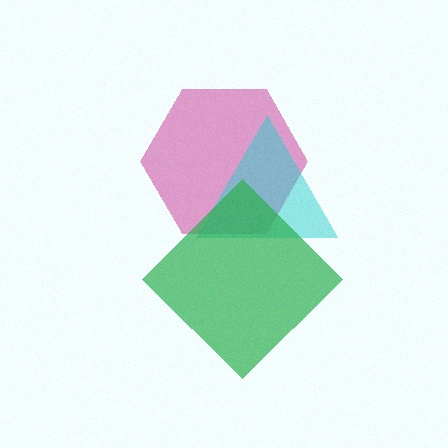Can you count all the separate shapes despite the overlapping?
Yes, there are 3 separate shapes.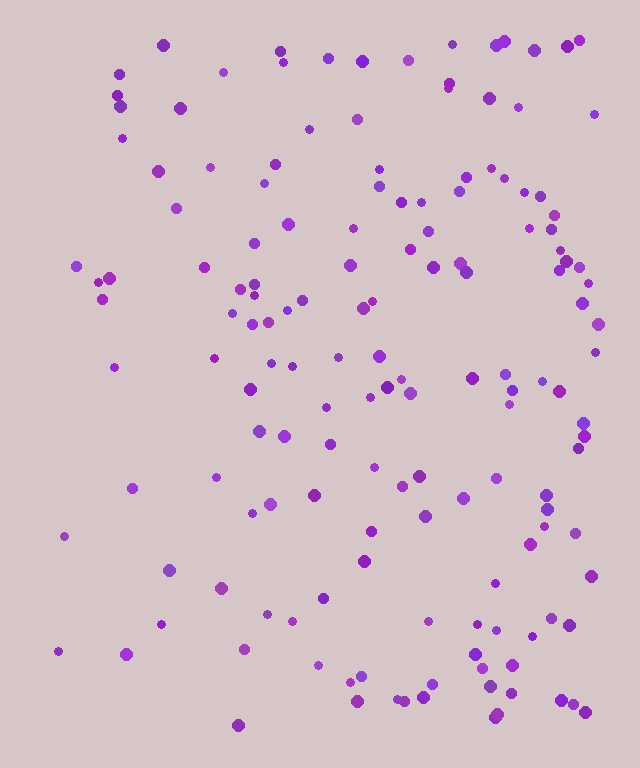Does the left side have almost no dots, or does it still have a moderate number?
Still a moderate number, just noticeably fewer than the right.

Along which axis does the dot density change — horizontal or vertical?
Horizontal.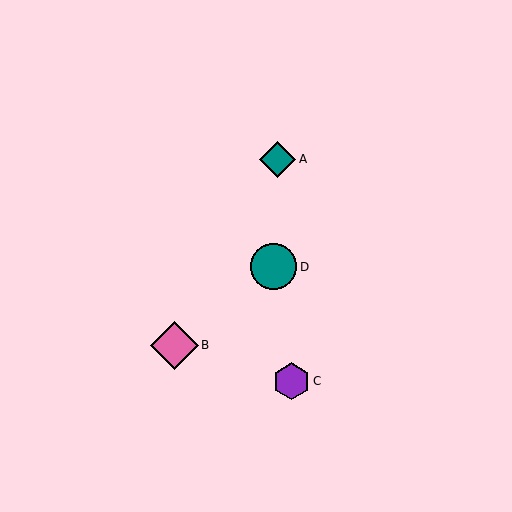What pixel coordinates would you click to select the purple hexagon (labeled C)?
Click at (291, 381) to select the purple hexagon C.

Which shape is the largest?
The pink diamond (labeled B) is the largest.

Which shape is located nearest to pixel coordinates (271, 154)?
The teal diamond (labeled A) at (278, 159) is nearest to that location.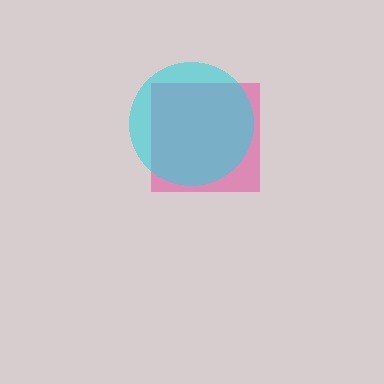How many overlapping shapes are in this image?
There are 2 overlapping shapes in the image.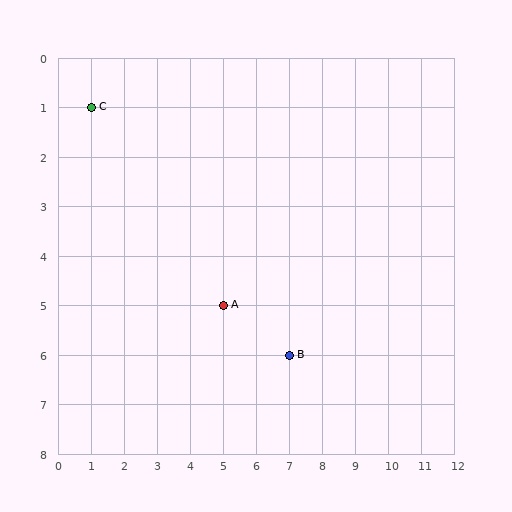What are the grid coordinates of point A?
Point A is at grid coordinates (5, 5).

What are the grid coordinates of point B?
Point B is at grid coordinates (7, 6).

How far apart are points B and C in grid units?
Points B and C are 6 columns and 5 rows apart (about 7.8 grid units diagonally).